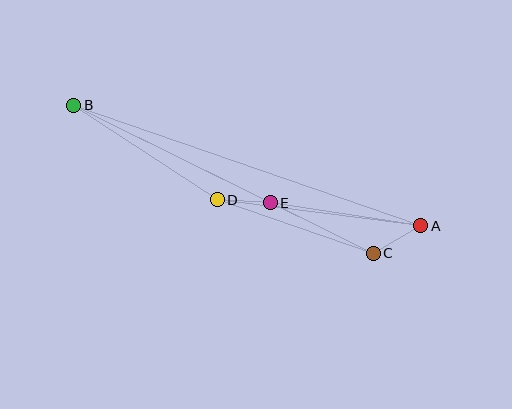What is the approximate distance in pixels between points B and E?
The distance between B and E is approximately 219 pixels.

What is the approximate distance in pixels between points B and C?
The distance between B and C is approximately 334 pixels.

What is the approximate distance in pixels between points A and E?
The distance between A and E is approximately 152 pixels.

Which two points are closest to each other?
Points D and E are closest to each other.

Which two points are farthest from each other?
Points A and B are farthest from each other.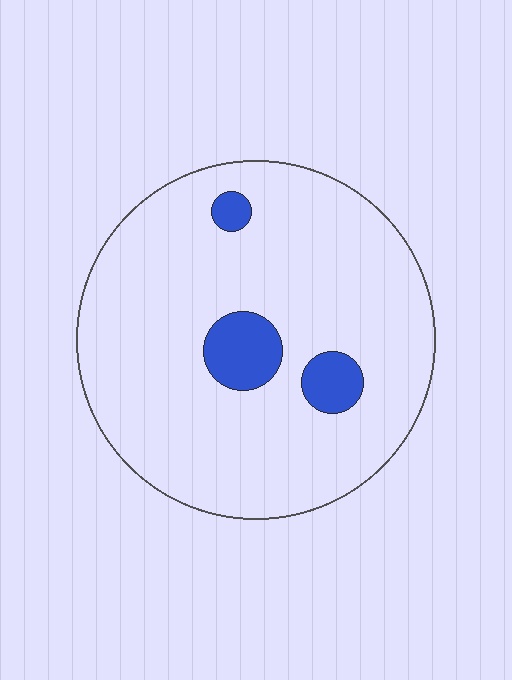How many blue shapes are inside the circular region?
3.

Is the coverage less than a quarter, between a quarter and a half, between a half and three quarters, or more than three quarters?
Less than a quarter.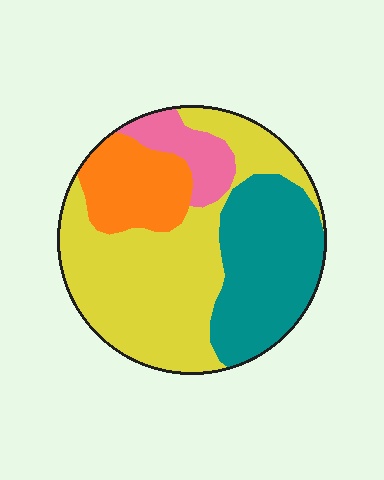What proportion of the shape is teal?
Teal takes up about one quarter (1/4) of the shape.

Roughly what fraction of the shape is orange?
Orange takes up about one sixth (1/6) of the shape.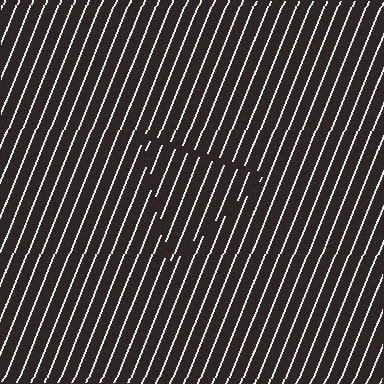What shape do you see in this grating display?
An illusory triangle. The interior of the shape contains the same grating, shifted by half a period — the contour is defined by the phase discontinuity where line-ends from the inner and outer gratings abut.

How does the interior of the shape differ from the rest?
The interior of the shape contains the same grating, shifted by half a period — the contour is defined by the phase discontinuity where line-ends from the inner and outer gratings abut.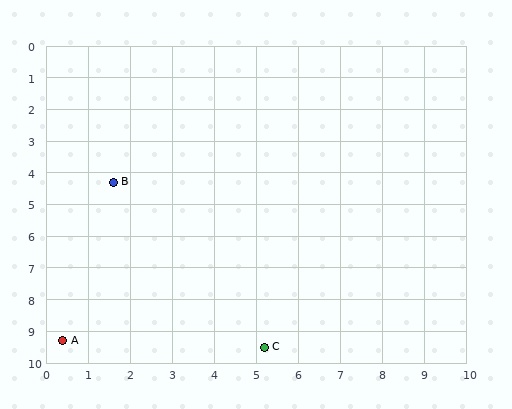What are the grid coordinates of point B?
Point B is at approximately (1.6, 4.3).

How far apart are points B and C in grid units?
Points B and C are about 6.3 grid units apart.